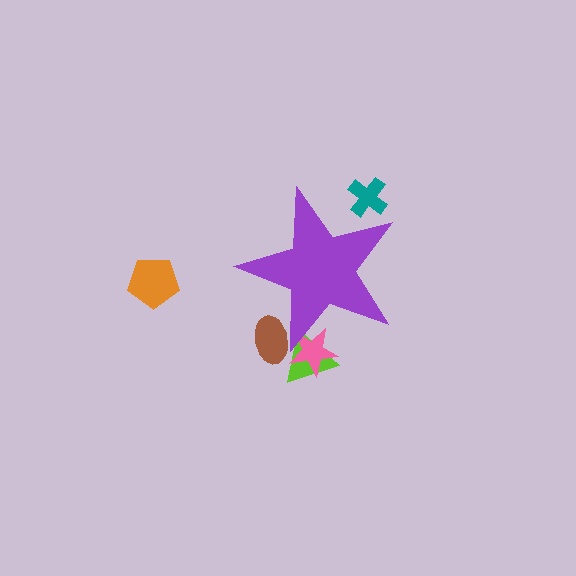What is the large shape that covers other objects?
A purple star.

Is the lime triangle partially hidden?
Yes, the lime triangle is partially hidden behind the purple star.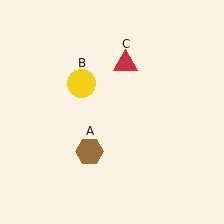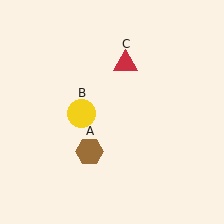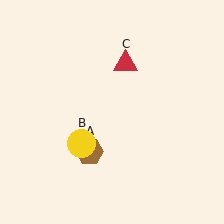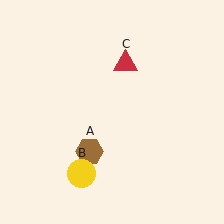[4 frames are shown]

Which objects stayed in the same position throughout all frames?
Brown hexagon (object A) and red triangle (object C) remained stationary.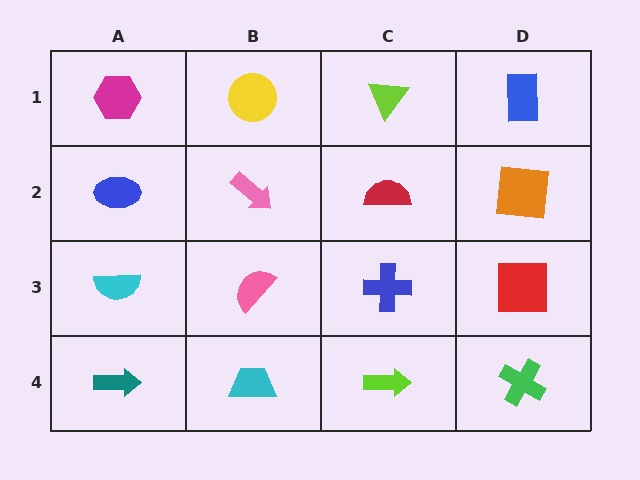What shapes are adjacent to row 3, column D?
An orange square (row 2, column D), a green cross (row 4, column D), a blue cross (row 3, column C).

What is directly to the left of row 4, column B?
A teal arrow.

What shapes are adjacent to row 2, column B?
A yellow circle (row 1, column B), a pink semicircle (row 3, column B), a blue ellipse (row 2, column A), a red semicircle (row 2, column C).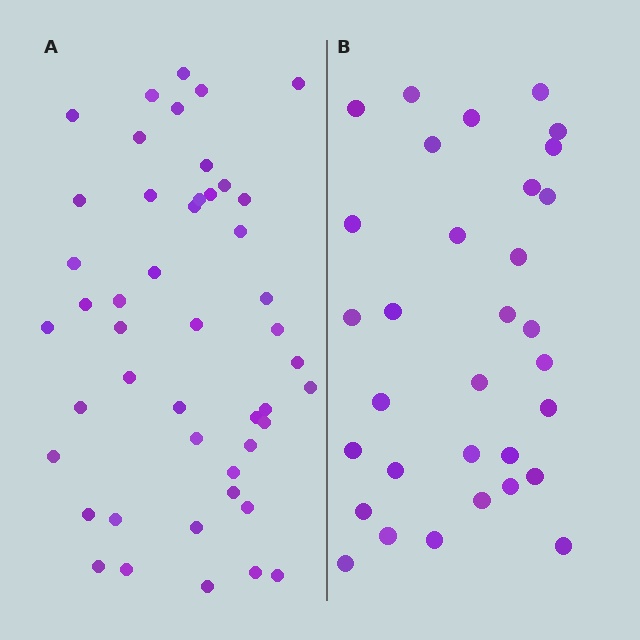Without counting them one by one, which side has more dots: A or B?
Region A (the left region) has more dots.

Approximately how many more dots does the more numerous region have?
Region A has approximately 15 more dots than region B.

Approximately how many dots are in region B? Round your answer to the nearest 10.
About 30 dots. (The exact count is 32, which rounds to 30.)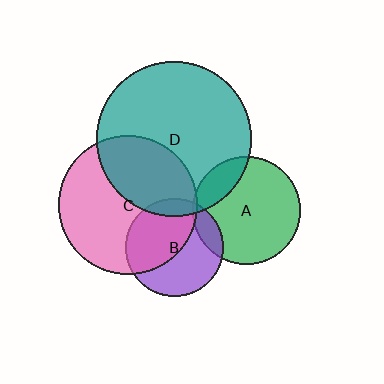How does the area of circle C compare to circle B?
Approximately 2.1 times.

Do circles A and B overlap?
Yes.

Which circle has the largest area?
Circle D (teal).